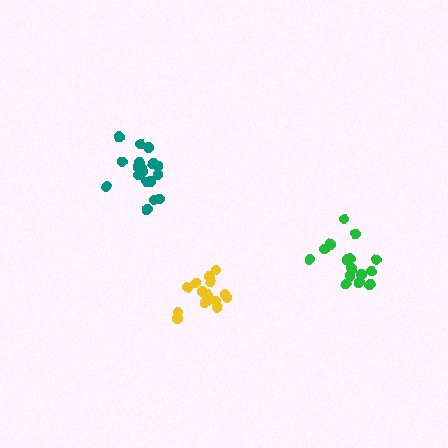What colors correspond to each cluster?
The clusters are colored: green, teal, yellow.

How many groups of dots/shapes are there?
There are 3 groups.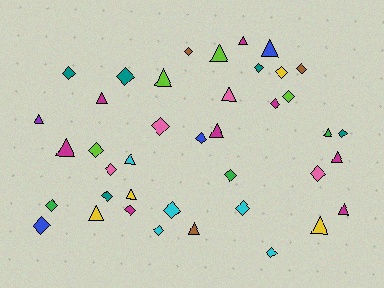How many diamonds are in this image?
There are 23 diamonds.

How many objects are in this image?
There are 40 objects.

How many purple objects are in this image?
There is 1 purple object.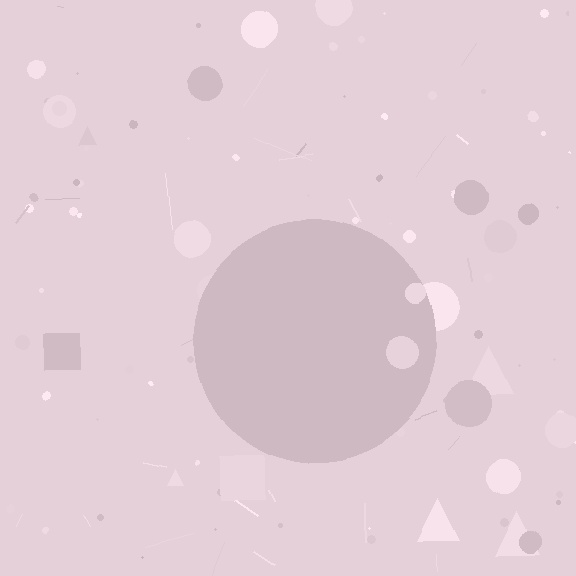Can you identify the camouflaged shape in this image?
The camouflaged shape is a circle.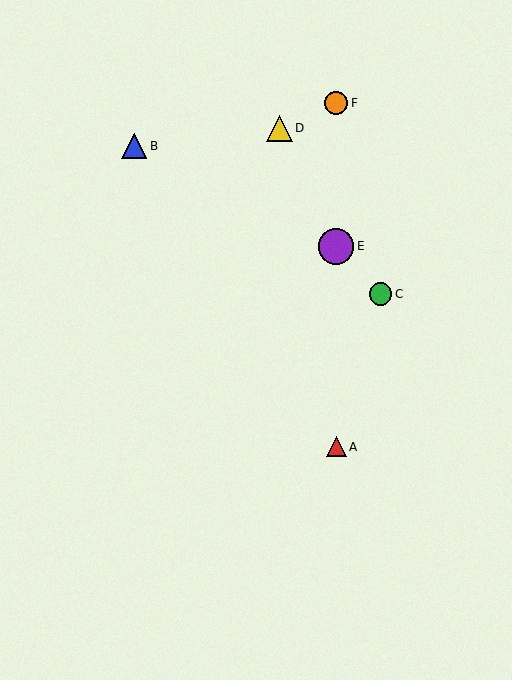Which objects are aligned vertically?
Objects A, E, F are aligned vertically.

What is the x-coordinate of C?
Object C is at x≈381.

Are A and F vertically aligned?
Yes, both are at x≈336.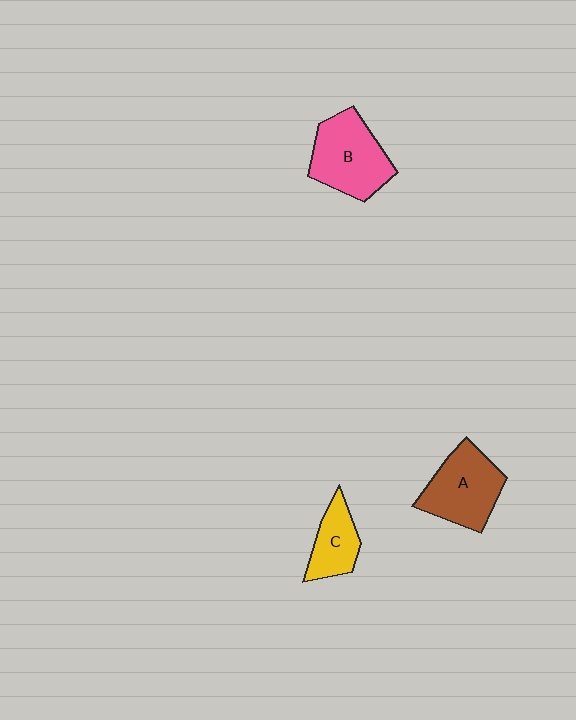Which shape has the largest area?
Shape B (pink).